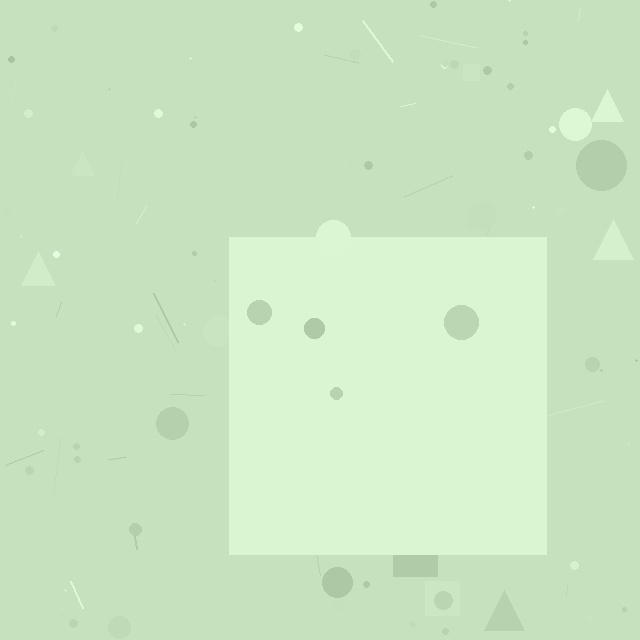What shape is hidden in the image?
A square is hidden in the image.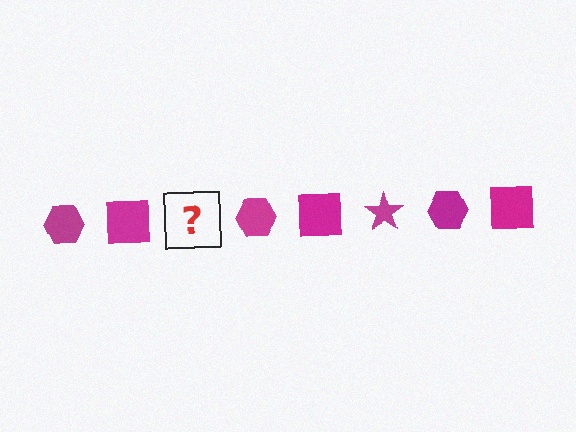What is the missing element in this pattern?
The missing element is a magenta star.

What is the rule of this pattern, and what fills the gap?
The rule is that the pattern cycles through hexagon, square, star shapes in magenta. The gap should be filled with a magenta star.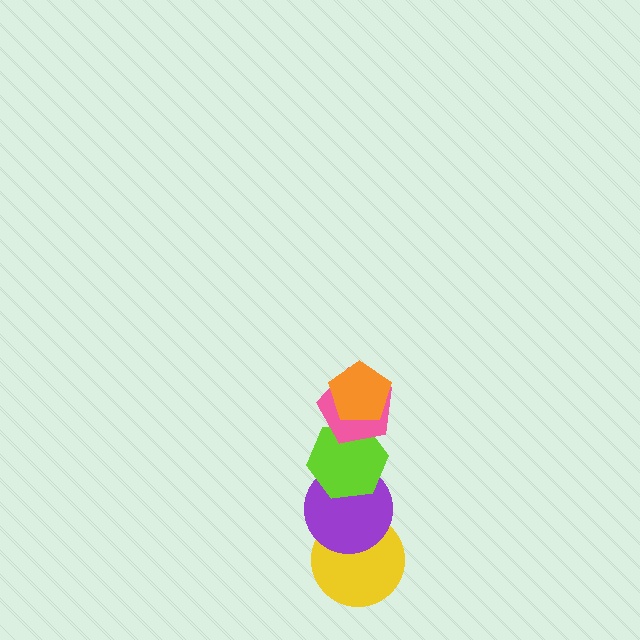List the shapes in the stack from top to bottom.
From top to bottom: the orange pentagon, the pink pentagon, the lime hexagon, the purple circle, the yellow circle.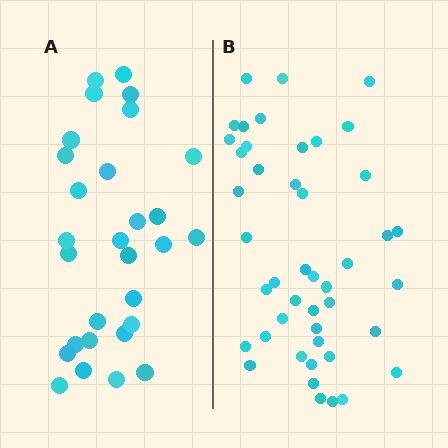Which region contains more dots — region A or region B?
Region B (the right region) has more dots.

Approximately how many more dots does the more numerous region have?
Region B has approximately 15 more dots than region A.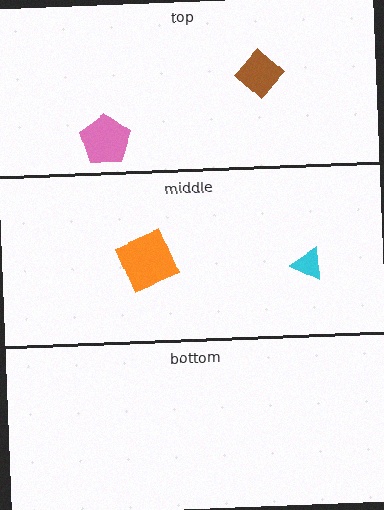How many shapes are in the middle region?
2.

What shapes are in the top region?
The pink pentagon, the brown diamond.